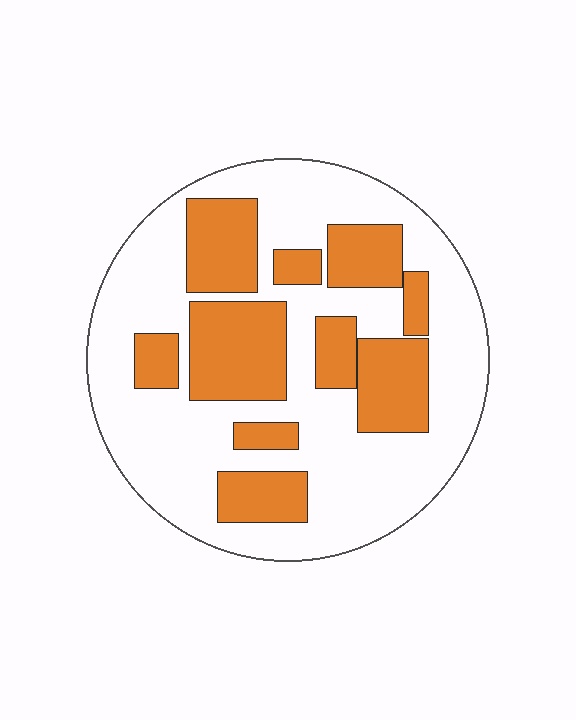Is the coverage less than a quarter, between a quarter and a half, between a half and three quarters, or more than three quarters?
Between a quarter and a half.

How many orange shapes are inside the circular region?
10.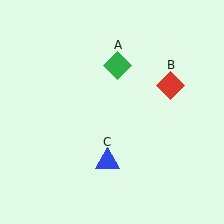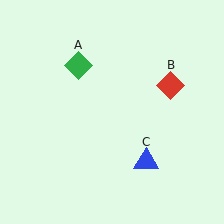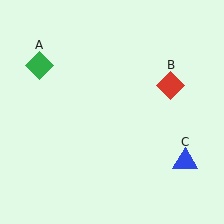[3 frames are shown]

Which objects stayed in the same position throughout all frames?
Red diamond (object B) remained stationary.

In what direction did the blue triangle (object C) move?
The blue triangle (object C) moved right.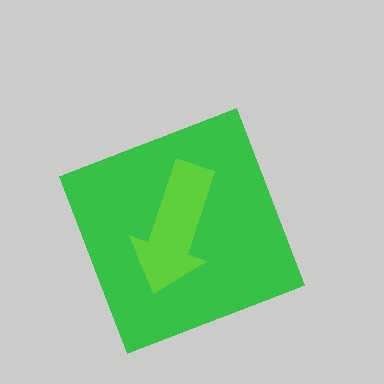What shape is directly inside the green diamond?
The lime arrow.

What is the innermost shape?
The lime arrow.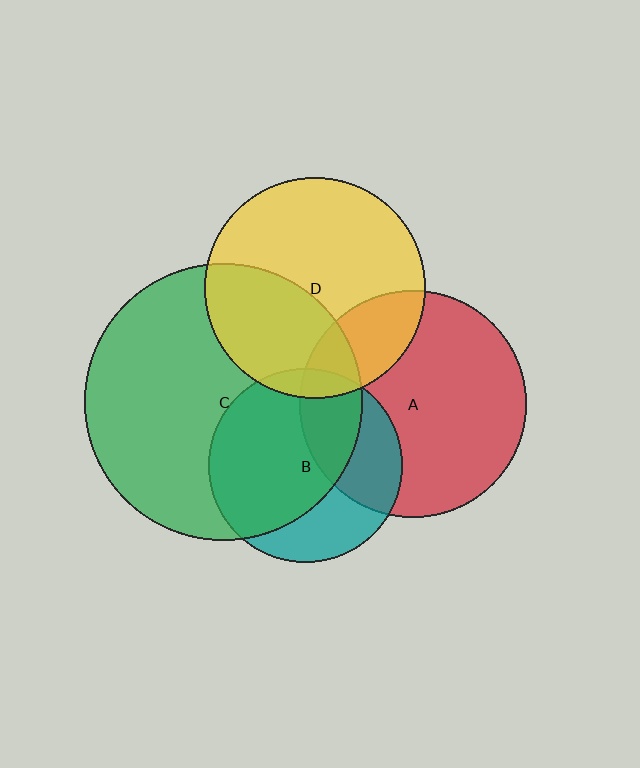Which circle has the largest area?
Circle C (green).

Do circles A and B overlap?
Yes.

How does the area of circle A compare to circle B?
Approximately 1.4 times.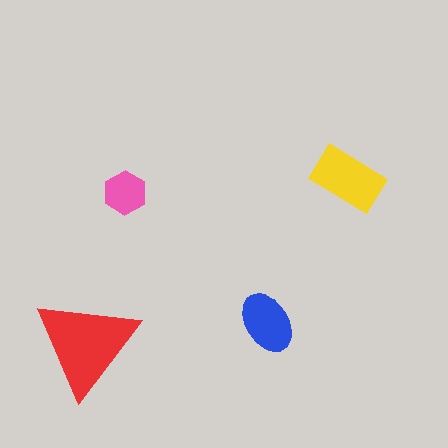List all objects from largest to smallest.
The red triangle, the yellow rectangle, the blue ellipse, the pink hexagon.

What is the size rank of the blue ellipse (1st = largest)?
3rd.